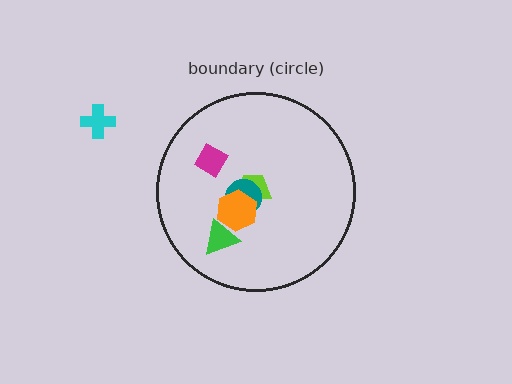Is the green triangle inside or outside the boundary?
Inside.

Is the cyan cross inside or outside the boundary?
Outside.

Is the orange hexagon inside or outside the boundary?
Inside.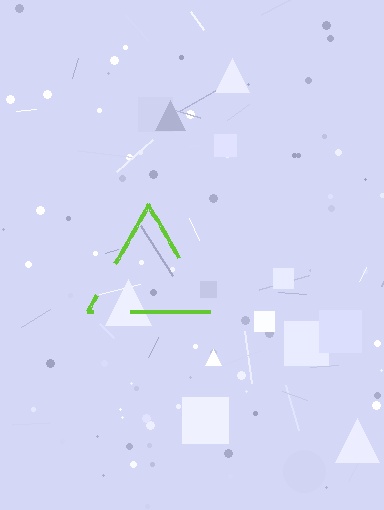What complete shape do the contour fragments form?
The contour fragments form a triangle.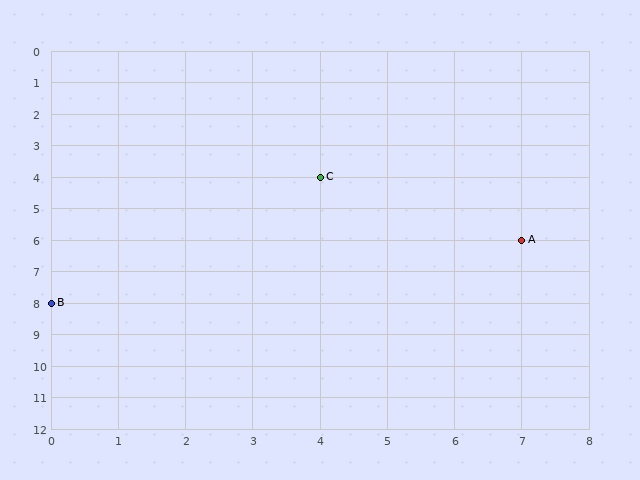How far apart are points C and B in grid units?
Points C and B are 4 columns and 4 rows apart (about 5.7 grid units diagonally).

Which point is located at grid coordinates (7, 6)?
Point A is at (7, 6).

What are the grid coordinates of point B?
Point B is at grid coordinates (0, 8).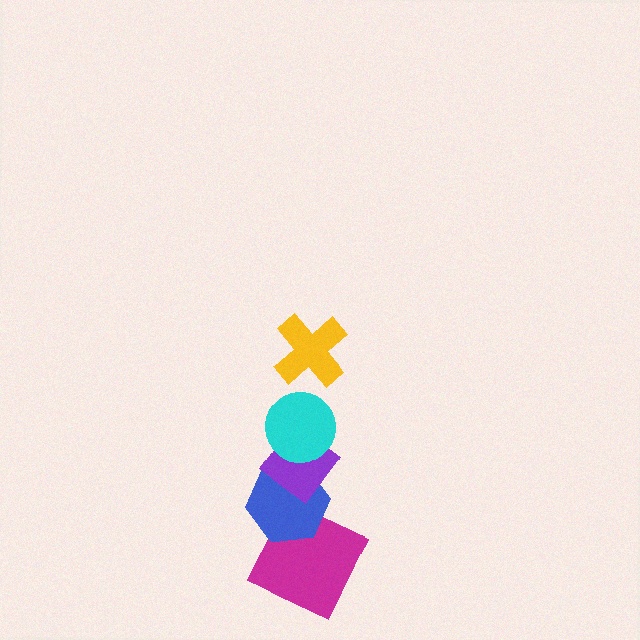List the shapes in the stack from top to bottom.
From top to bottom: the yellow cross, the cyan circle, the purple diamond, the blue hexagon, the magenta square.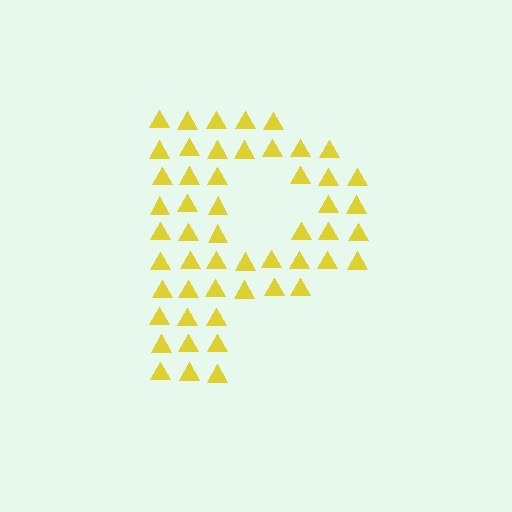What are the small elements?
The small elements are triangles.